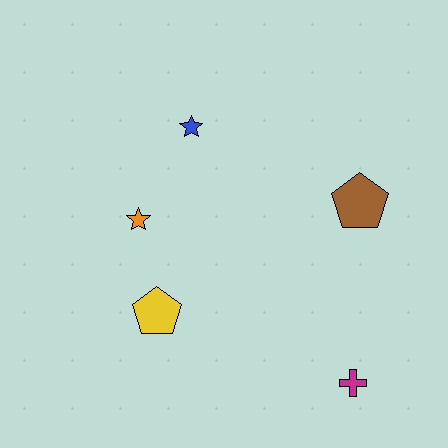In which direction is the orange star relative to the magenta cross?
The orange star is to the left of the magenta cross.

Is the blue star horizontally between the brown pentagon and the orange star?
Yes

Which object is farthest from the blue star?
The magenta cross is farthest from the blue star.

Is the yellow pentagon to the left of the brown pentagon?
Yes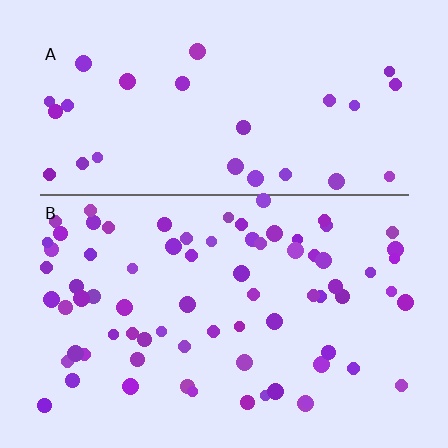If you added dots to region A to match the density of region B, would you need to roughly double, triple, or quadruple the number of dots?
Approximately triple.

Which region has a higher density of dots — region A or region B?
B (the bottom).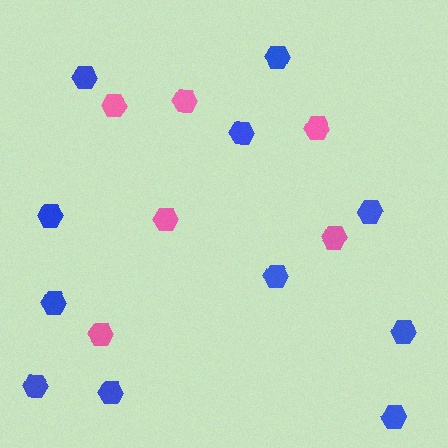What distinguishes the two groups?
There are 2 groups: one group of pink hexagons (6) and one group of blue hexagons (11).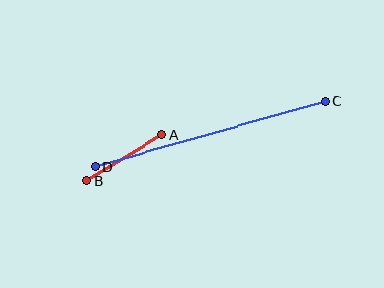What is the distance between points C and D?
The distance is approximately 238 pixels.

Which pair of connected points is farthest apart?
Points C and D are farthest apart.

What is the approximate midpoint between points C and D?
The midpoint is at approximately (210, 134) pixels.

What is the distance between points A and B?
The distance is approximately 87 pixels.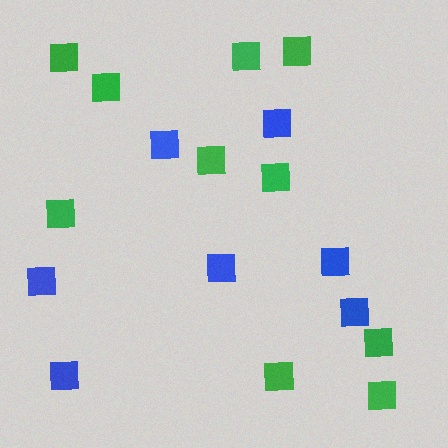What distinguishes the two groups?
There are 2 groups: one group of green squares (10) and one group of blue squares (7).